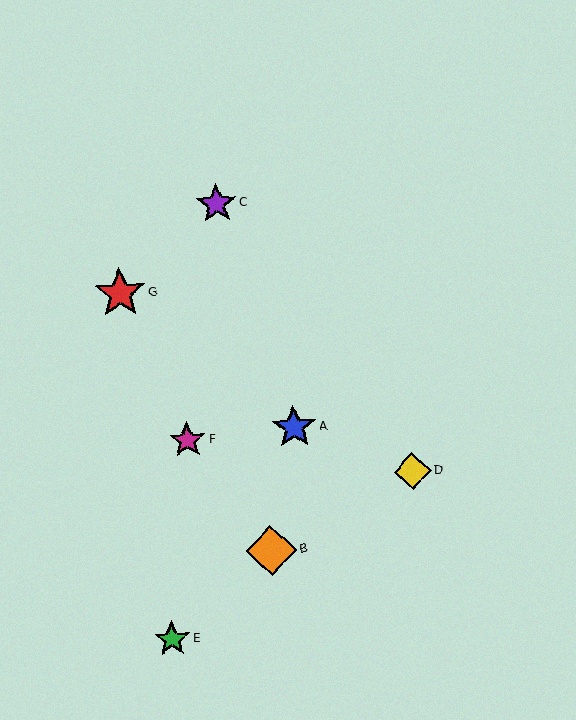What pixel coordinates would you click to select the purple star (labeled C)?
Click at (216, 204) to select the purple star C.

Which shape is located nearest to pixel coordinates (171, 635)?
The green star (labeled E) at (172, 639) is nearest to that location.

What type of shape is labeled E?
Shape E is a green star.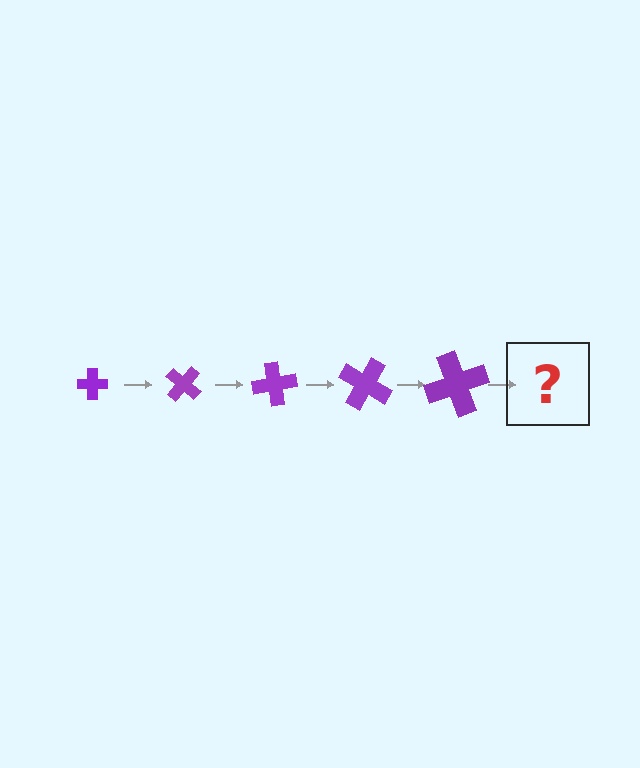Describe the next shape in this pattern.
It should be a cross, larger than the previous one and rotated 200 degrees from the start.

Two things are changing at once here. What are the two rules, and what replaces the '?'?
The two rules are that the cross grows larger each step and it rotates 40 degrees each step. The '?' should be a cross, larger than the previous one and rotated 200 degrees from the start.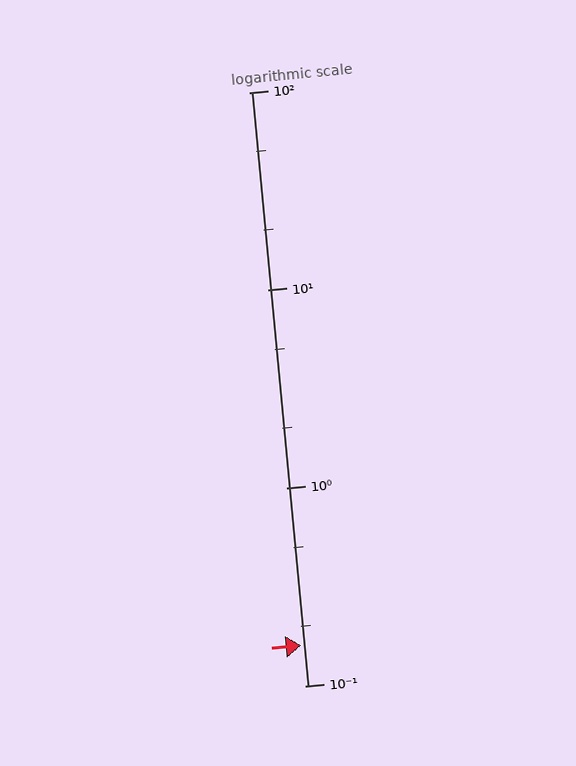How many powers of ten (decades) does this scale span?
The scale spans 3 decades, from 0.1 to 100.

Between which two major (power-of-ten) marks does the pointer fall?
The pointer is between 0.1 and 1.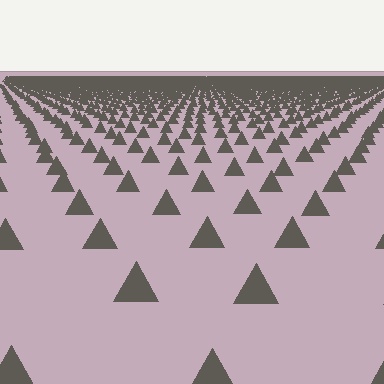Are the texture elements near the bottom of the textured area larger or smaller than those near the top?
Larger. Near the bottom, elements are closer to the viewer and appear at a bigger on-screen size.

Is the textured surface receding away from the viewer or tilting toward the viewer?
The surface is receding away from the viewer. Texture elements get smaller and denser toward the top.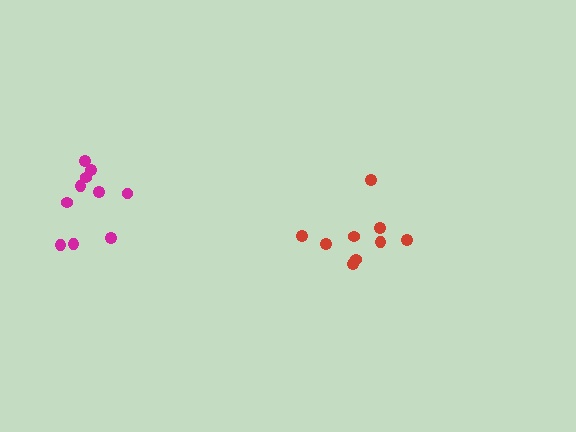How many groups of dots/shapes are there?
There are 2 groups.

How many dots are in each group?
Group 1: 10 dots, Group 2: 9 dots (19 total).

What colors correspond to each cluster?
The clusters are colored: magenta, red.